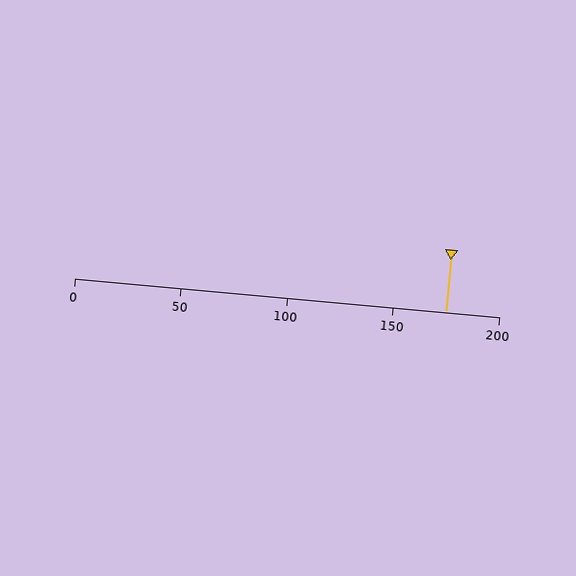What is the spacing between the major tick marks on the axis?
The major ticks are spaced 50 apart.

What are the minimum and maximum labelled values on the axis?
The axis runs from 0 to 200.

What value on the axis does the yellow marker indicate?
The marker indicates approximately 175.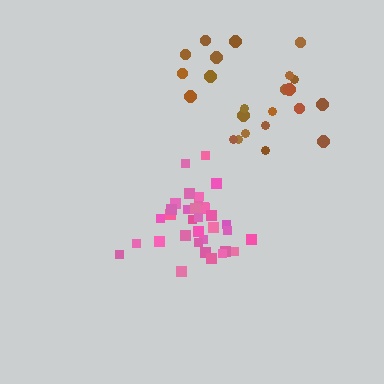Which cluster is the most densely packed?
Pink.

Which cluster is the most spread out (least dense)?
Brown.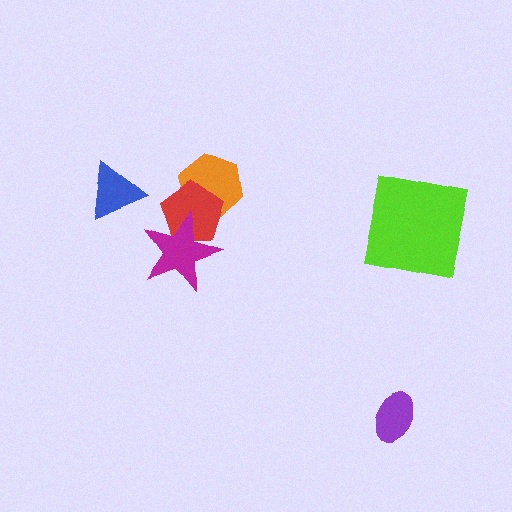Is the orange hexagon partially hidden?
Yes, it is partially covered by another shape.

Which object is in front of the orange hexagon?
The red pentagon is in front of the orange hexagon.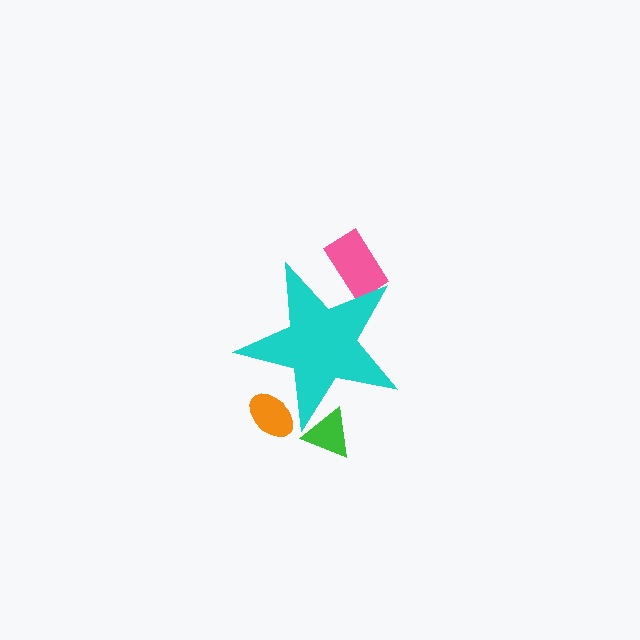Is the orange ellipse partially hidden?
Yes, the orange ellipse is partially hidden behind the cyan star.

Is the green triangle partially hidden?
Yes, the green triangle is partially hidden behind the cyan star.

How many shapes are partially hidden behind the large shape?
3 shapes are partially hidden.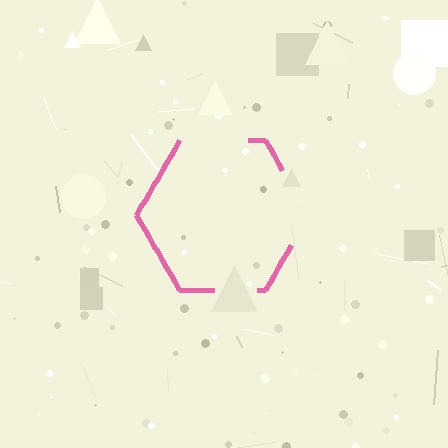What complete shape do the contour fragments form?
The contour fragments form a hexagon.